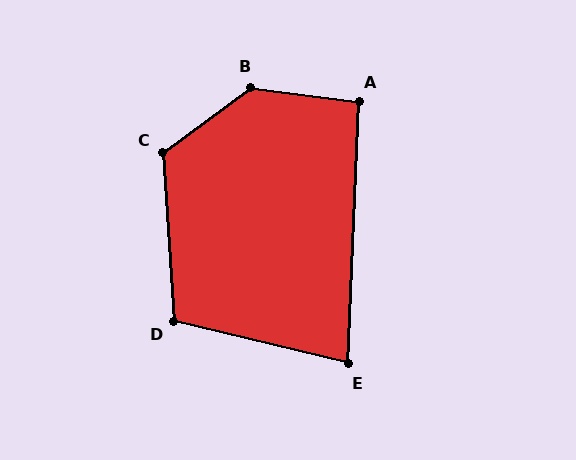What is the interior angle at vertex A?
Approximately 95 degrees (approximately right).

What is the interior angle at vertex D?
Approximately 107 degrees (obtuse).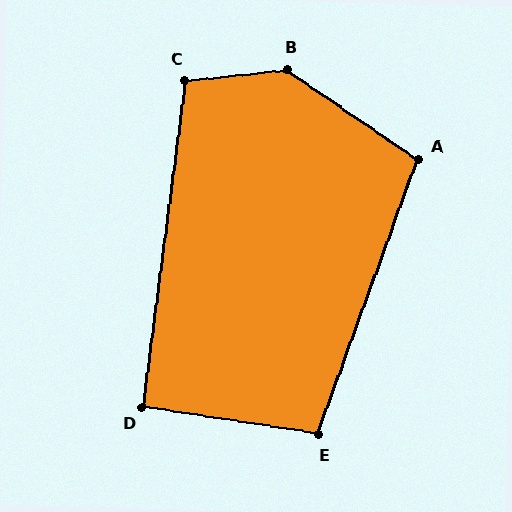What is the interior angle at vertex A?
Approximately 104 degrees (obtuse).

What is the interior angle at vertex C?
Approximately 104 degrees (obtuse).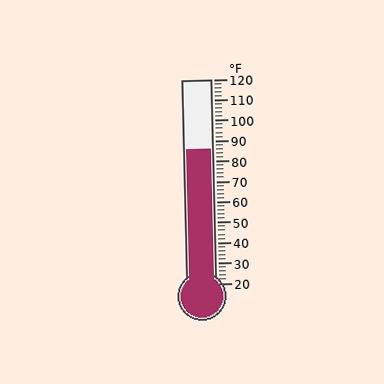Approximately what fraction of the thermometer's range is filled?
The thermometer is filled to approximately 65% of its range.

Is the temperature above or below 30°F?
The temperature is above 30°F.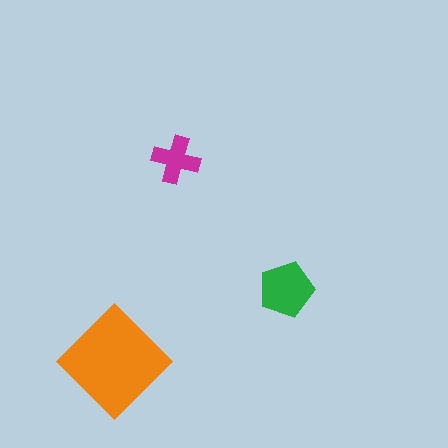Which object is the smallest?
The magenta cross.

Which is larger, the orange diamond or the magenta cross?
The orange diamond.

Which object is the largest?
The orange diamond.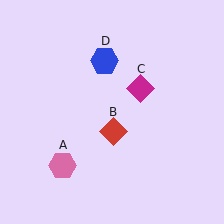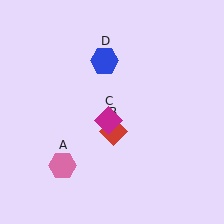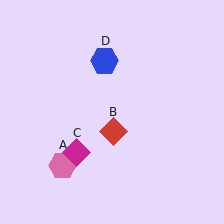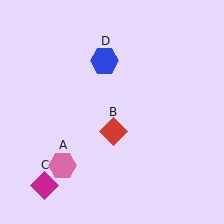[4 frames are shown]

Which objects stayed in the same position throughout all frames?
Pink hexagon (object A) and red diamond (object B) and blue hexagon (object D) remained stationary.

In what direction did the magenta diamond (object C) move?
The magenta diamond (object C) moved down and to the left.